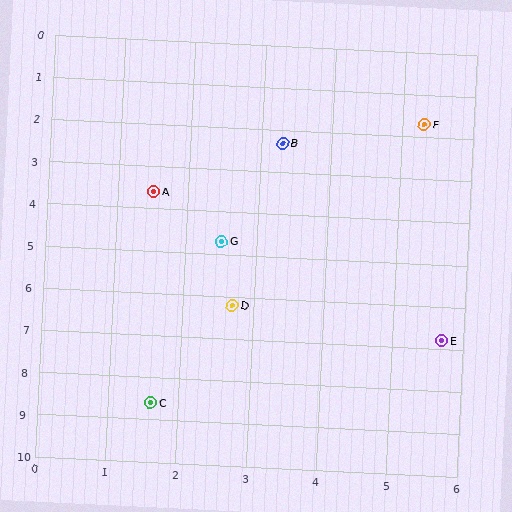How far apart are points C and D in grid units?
Points C and D are about 2.6 grid units apart.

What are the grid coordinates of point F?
Point F is at approximately (5.3, 1.7).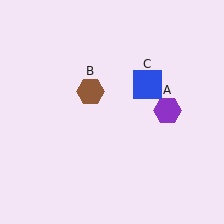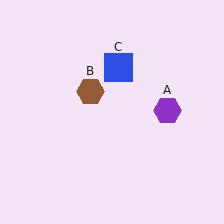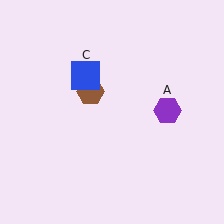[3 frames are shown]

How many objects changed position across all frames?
1 object changed position: blue square (object C).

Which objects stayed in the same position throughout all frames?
Purple hexagon (object A) and brown hexagon (object B) remained stationary.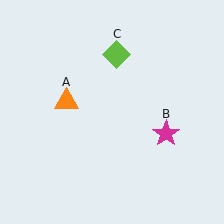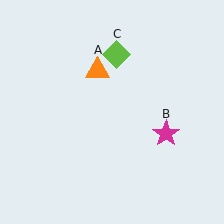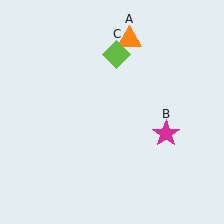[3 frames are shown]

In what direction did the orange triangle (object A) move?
The orange triangle (object A) moved up and to the right.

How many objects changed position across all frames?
1 object changed position: orange triangle (object A).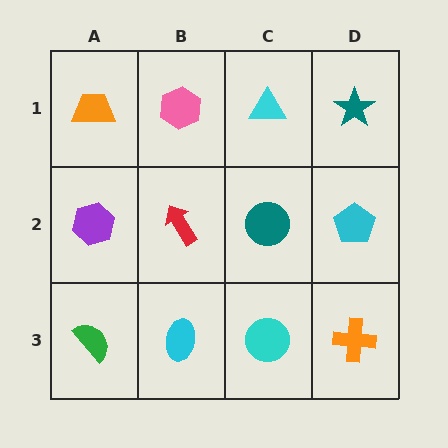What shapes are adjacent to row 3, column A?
A purple hexagon (row 2, column A), a cyan ellipse (row 3, column B).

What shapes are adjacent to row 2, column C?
A cyan triangle (row 1, column C), a cyan circle (row 3, column C), a red arrow (row 2, column B), a cyan pentagon (row 2, column D).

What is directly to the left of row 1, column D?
A cyan triangle.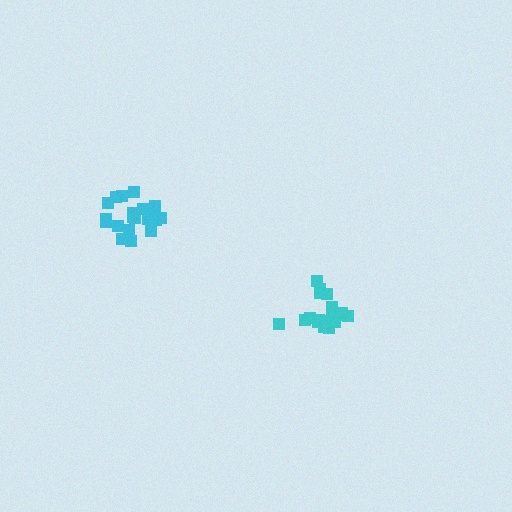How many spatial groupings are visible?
There are 2 spatial groupings.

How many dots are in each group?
Group 1: 20 dots, Group 2: 19 dots (39 total).